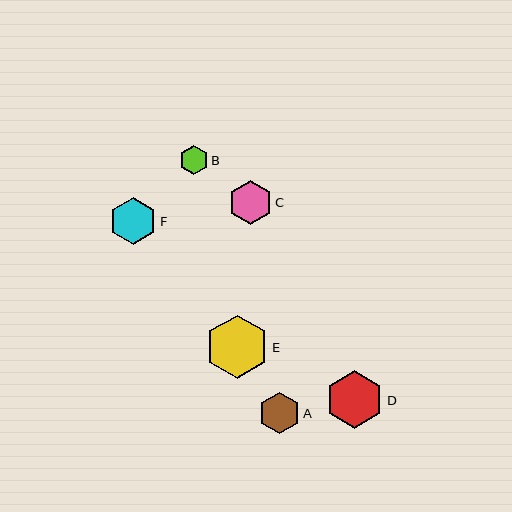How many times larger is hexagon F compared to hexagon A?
Hexagon F is approximately 1.2 times the size of hexagon A.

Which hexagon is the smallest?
Hexagon B is the smallest with a size of approximately 29 pixels.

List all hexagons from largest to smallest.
From largest to smallest: E, D, F, C, A, B.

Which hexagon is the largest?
Hexagon E is the largest with a size of approximately 63 pixels.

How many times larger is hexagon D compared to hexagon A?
Hexagon D is approximately 1.4 times the size of hexagon A.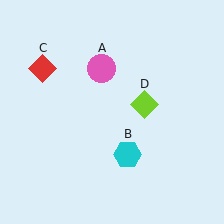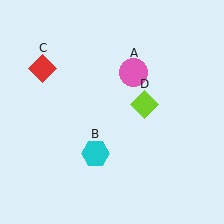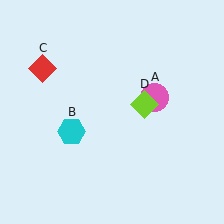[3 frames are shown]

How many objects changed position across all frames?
2 objects changed position: pink circle (object A), cyan hexagon (object B).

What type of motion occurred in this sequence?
The pink circle (object A), cyan hexagon (object B) rotated clockwise around the center of the scene.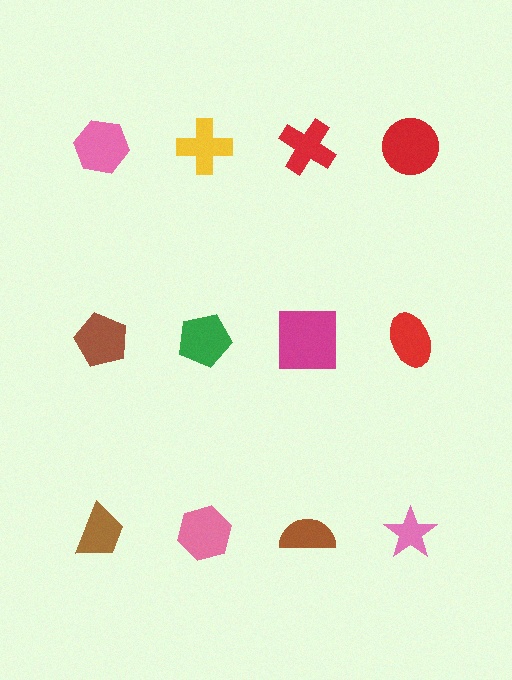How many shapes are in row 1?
4 shapes.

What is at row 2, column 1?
A brown pentagon.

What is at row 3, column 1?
A brown trapezoid.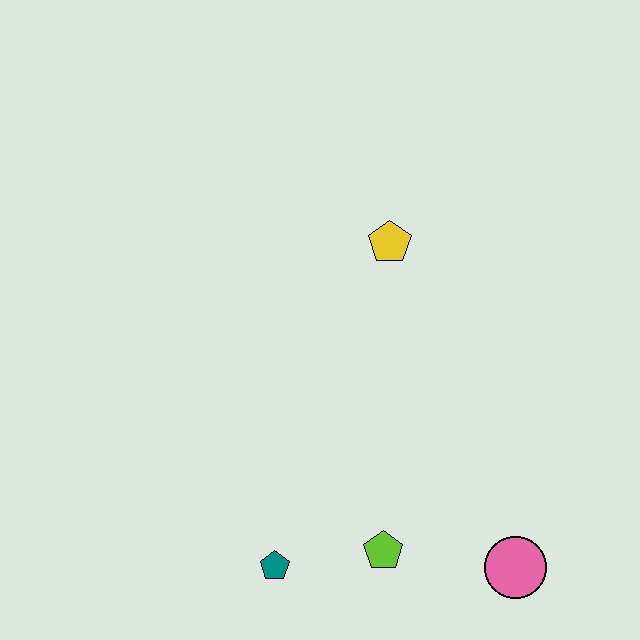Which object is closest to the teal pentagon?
The lime pentagon is closest to the teal pentagon.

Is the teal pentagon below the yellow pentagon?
Yes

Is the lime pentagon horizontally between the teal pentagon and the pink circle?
Yes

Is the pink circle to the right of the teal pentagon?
Yes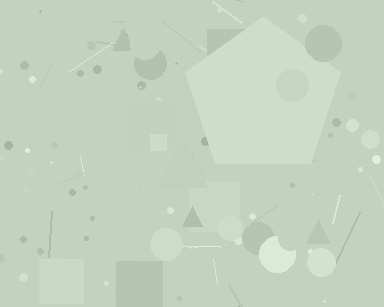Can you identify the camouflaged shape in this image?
The camouflaged shape is a pentagon.